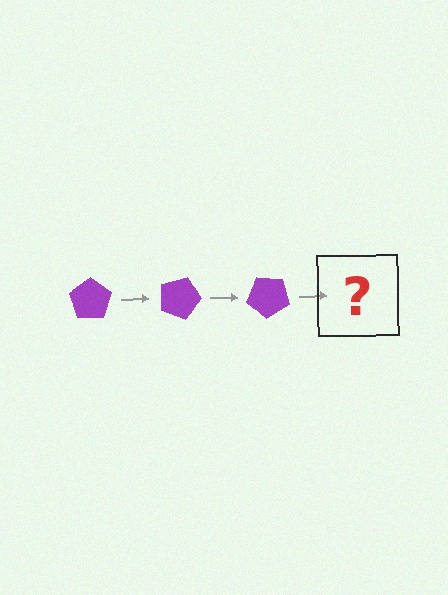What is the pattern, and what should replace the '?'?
The pattern is that the pentagon rotates 20 degrees each step. The '?' should be a purple pentagon rotated 60 degrees.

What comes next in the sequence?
The next element should be a purple pentagon rotated 60 degrees.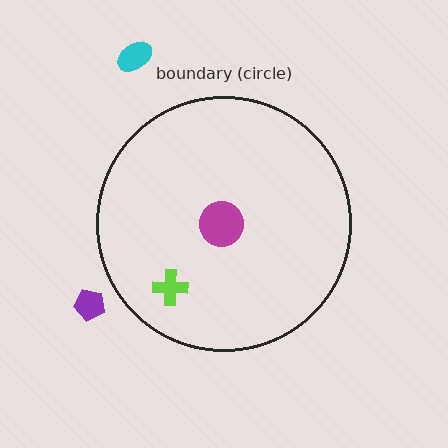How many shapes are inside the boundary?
2 inside, 2 outside.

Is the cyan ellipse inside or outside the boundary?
Outside.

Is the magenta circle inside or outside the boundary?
Inside.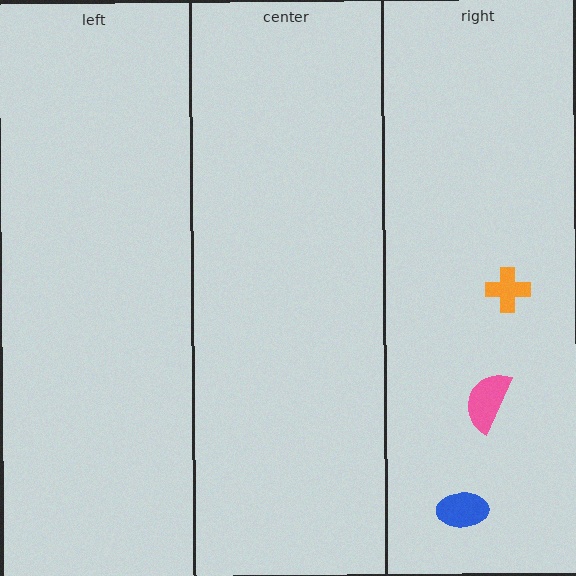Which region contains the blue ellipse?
The right region.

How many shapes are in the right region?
3.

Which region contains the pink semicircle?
The right region.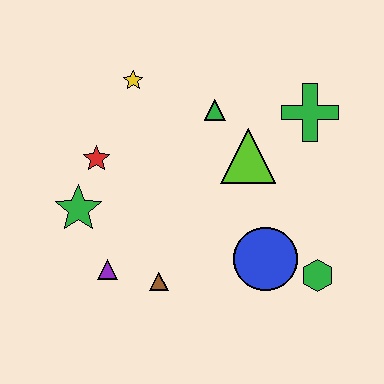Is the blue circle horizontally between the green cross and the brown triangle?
Yes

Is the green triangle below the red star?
No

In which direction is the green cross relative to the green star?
The green cross is to the right of the green star.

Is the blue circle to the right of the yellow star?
Yes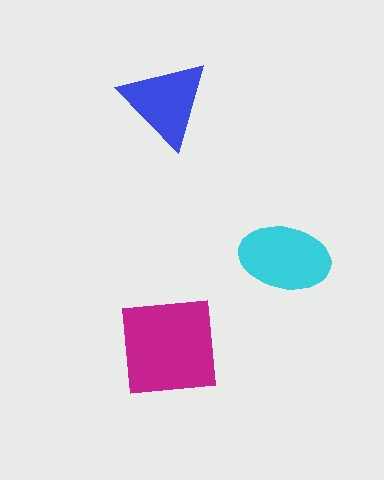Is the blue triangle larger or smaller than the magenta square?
Smaller.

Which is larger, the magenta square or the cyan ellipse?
The magenta square.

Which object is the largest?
The magenta square.